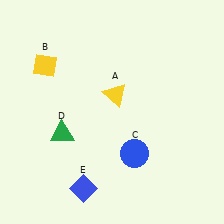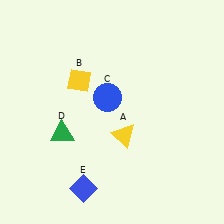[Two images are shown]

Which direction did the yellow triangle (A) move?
The yellow triangle (A) moved down.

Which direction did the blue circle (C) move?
The blue circle (C) moved up.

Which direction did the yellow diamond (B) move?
The yellow diamond (B) moved right.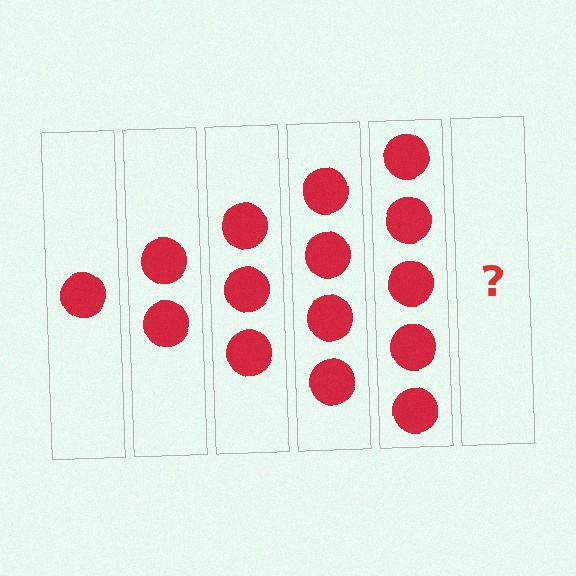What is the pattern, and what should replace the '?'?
The pattern is that each step adds one more circle. The '?' should be 6 circles.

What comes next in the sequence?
The next element should be 6 circles.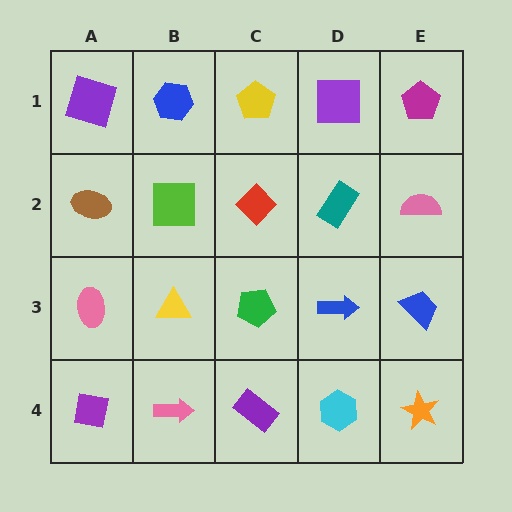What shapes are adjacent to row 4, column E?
A blue trapezoid (row 3, column E), a cyan hexagon (row 4, column D).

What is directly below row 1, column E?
A pink semicircle.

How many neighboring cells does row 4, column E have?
2.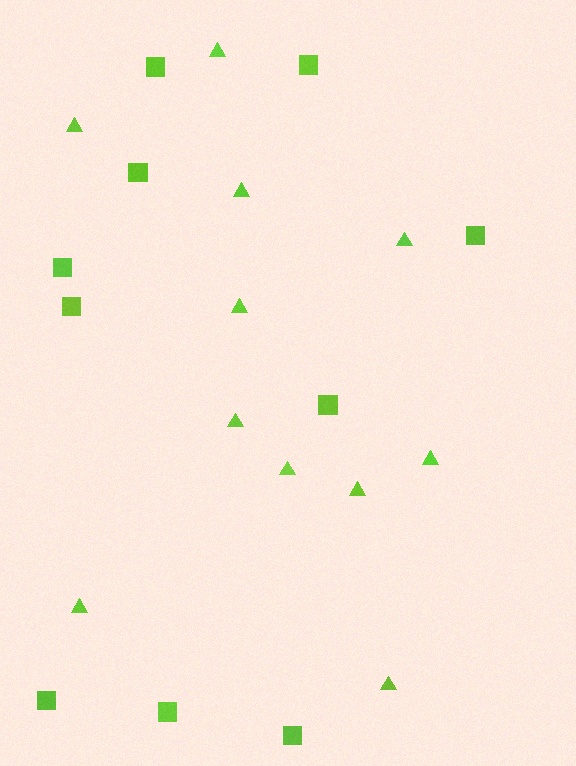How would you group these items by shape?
There are 2 groups: one group of triangles (11) and one group of squares (10).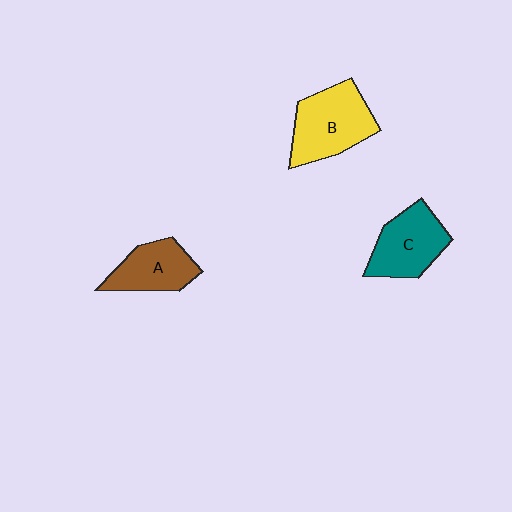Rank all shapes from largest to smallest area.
From largest to smallest: B (yellow), C (teal), A (brown).